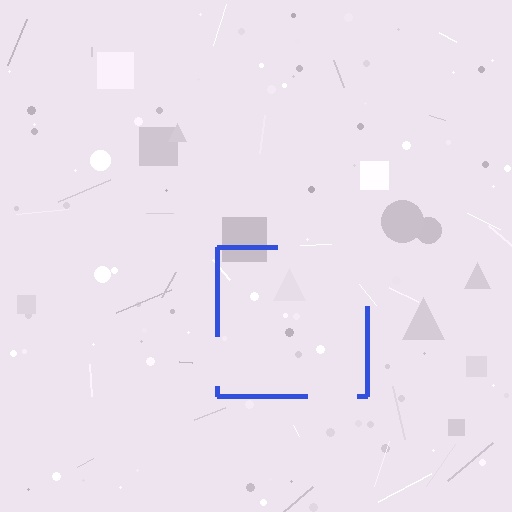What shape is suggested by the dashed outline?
The dashed outline suggests a square.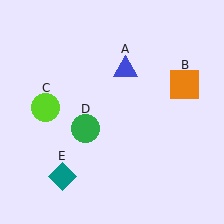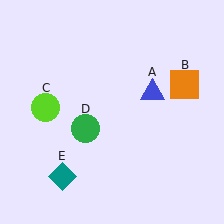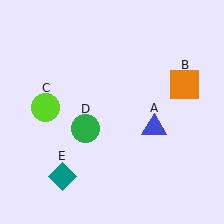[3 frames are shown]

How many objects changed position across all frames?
1 object changed position: blue triangle (object A).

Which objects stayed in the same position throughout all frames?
Orange square (object B) and lime circle (object C) and green circle (object D) and teal diamond (object E) remained stationary.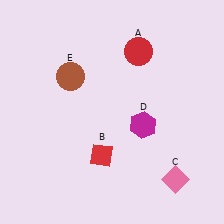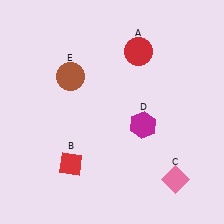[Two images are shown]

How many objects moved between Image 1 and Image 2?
1 object moved between the two images.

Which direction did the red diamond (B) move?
The red diamond (B) moved left.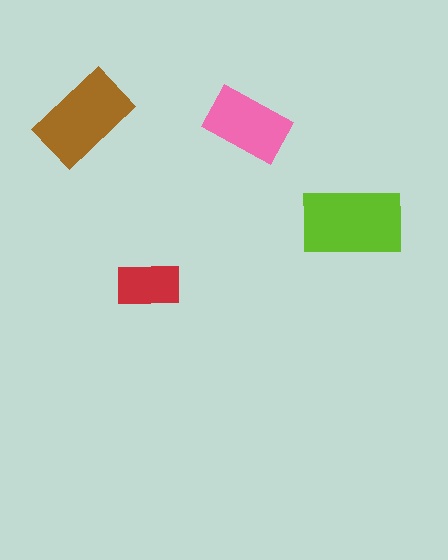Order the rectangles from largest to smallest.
the lime one, the brown one, the pink one, the red one.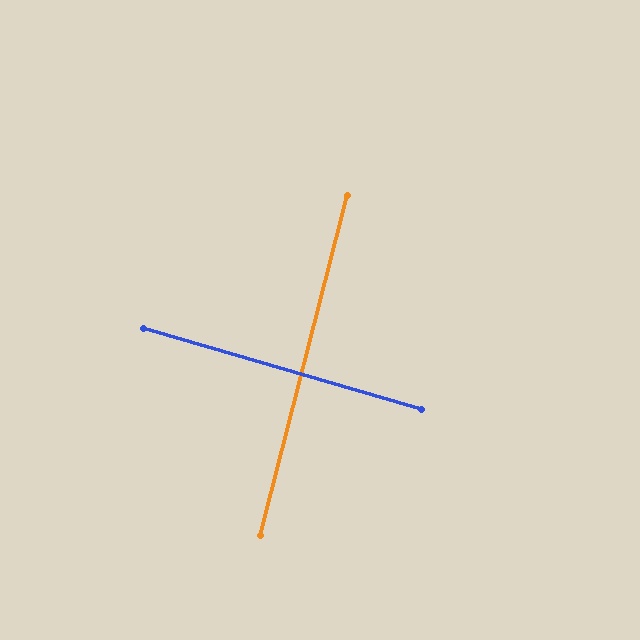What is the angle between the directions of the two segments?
Approximately 88 degrees.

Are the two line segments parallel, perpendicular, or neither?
Perpendicular — they meet at approximately 88°.